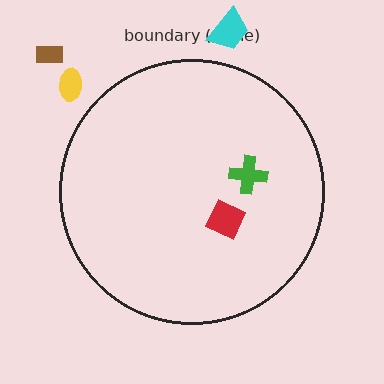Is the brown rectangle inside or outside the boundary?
Outside.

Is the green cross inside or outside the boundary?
Inside.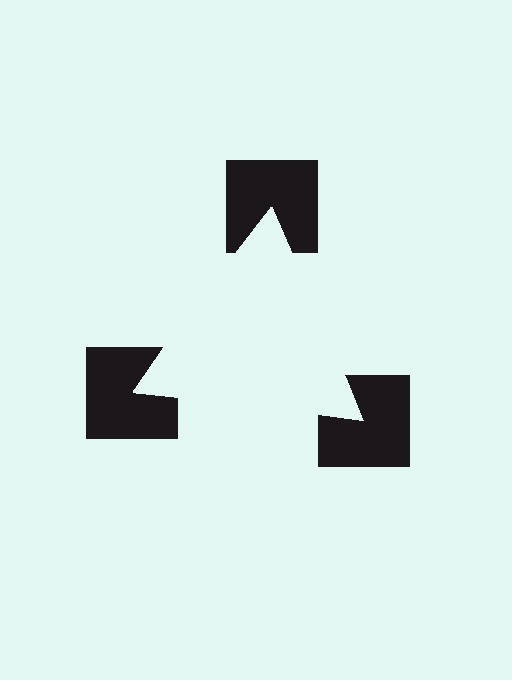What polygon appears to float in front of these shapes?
An illusory triangle — its edges are inferred from the aligned wedge cuts in the notched squares, not physically drawn.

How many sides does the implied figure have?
3 sides.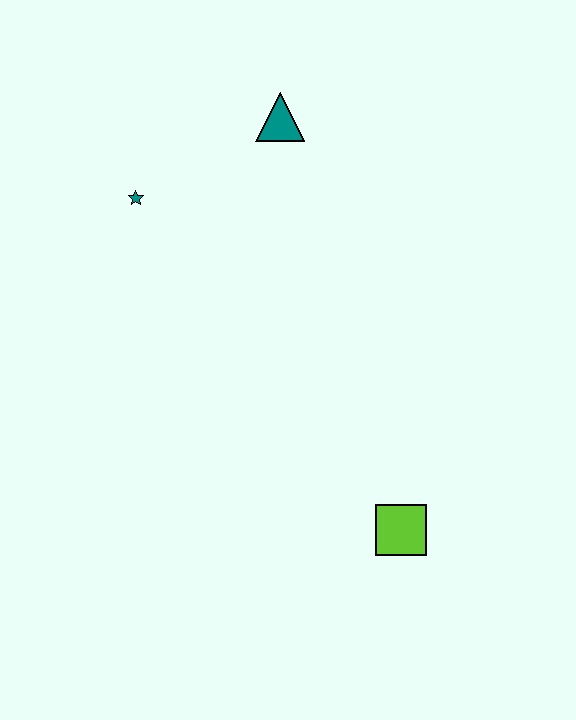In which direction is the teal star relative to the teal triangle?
The teal star is to the left of the teal triangle.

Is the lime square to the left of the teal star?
No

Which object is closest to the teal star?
The teal triangle is closest to the teal star.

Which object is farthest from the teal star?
The lime square is farthest from the teal star.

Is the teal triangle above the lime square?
Yes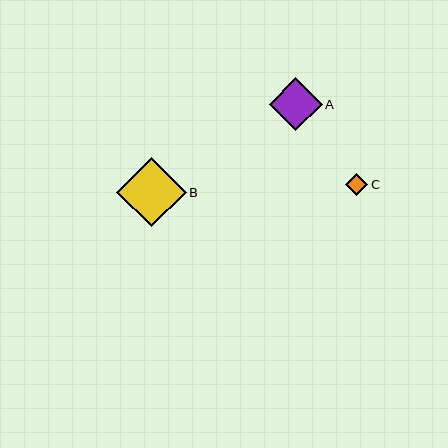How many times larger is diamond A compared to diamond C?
Diamond A is approximately 2.4 times the size of diamond C.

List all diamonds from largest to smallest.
From largest to smallest: B, A, C.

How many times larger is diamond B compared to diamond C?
Diamond B is approximately 3.1 times the size of diamond C.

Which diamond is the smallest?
Diamond C is the smallest with a size of approximately 22 pixels.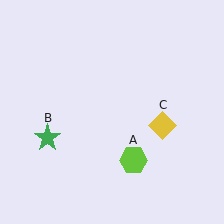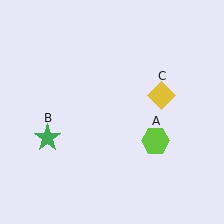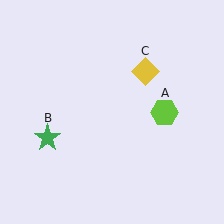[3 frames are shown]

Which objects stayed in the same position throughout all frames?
Green star (object B) remained stationary.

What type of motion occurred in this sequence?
The lime hexagon (object A), yellow diamond (object C) rotated counterclockwise around the center of the scene.